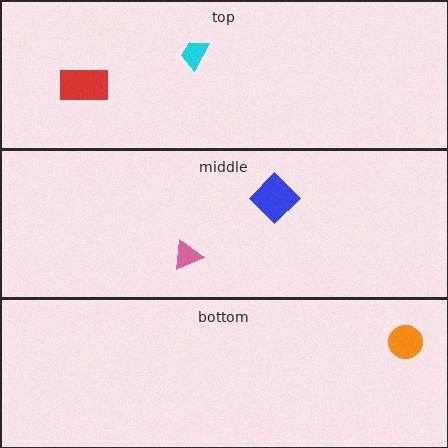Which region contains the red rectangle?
The top region.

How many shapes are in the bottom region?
1.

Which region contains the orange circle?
The bottom region.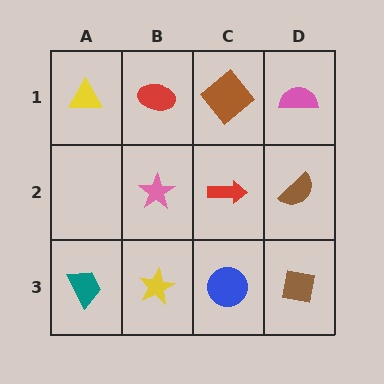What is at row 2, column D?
A brown semicircle.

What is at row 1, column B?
A red ellipse.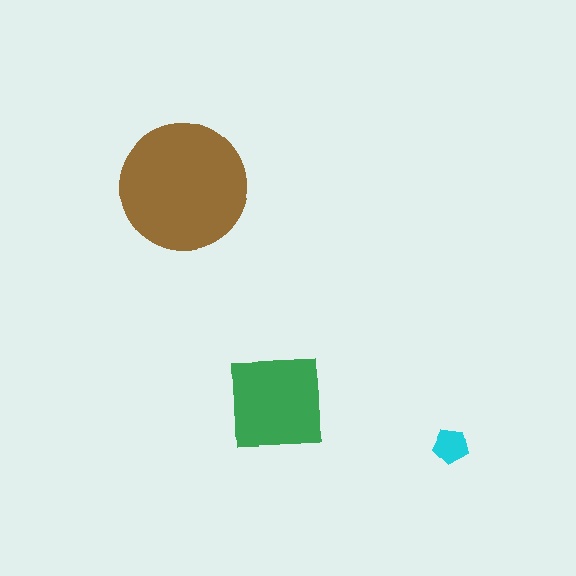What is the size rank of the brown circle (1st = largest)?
1st.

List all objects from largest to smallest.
The brown circle, the green square, the cyan pentagon.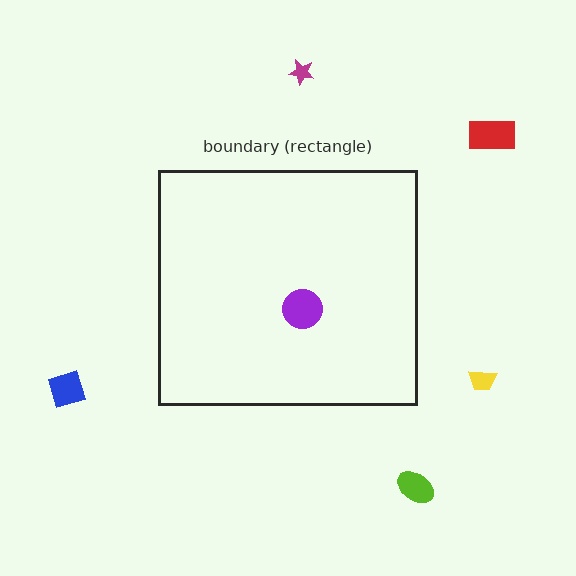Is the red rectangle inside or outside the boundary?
Outside.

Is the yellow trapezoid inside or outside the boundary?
Outside.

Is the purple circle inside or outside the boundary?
Inside.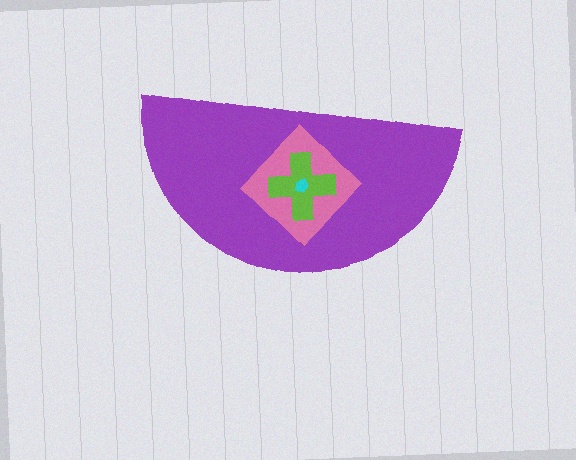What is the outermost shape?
The purple semicircle.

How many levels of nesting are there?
4.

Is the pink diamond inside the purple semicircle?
Yes.